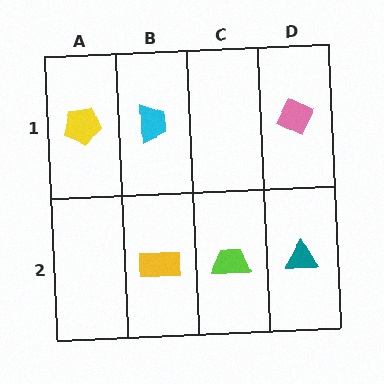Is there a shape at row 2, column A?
No, that cell is empty.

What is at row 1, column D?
A pink diamond.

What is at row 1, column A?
A yellow pentagon.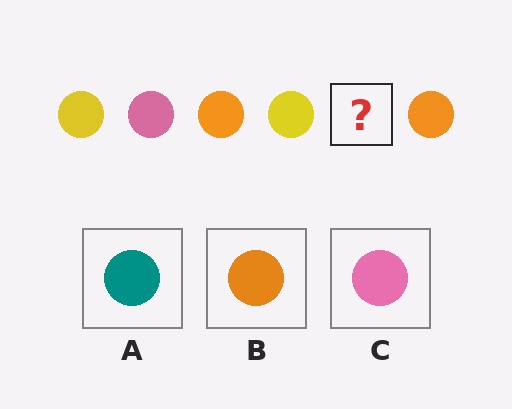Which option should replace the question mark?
Option C.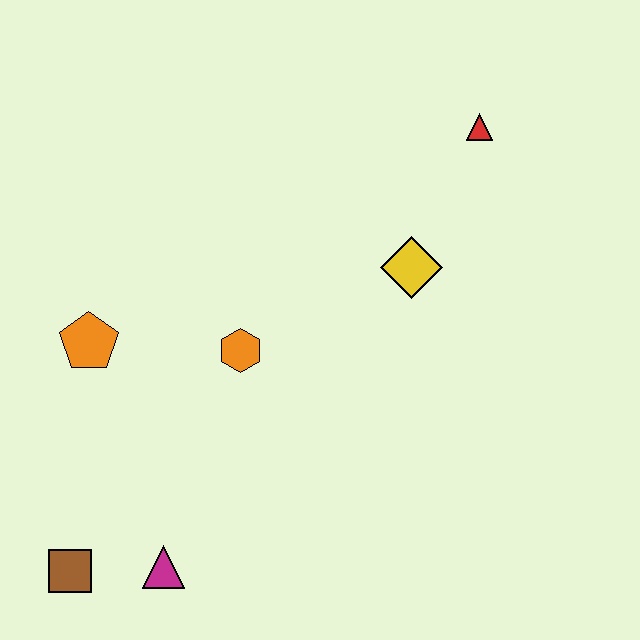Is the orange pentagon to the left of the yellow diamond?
Yes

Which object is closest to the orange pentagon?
The orange hexagon is closest to the orange pentagon.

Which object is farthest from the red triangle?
The brown square is farthest from the red triangle.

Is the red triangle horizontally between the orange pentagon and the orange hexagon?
No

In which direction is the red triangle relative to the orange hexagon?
The red triangle is to the right of the orange hexagon.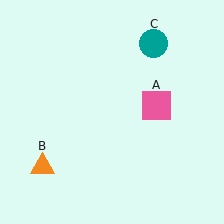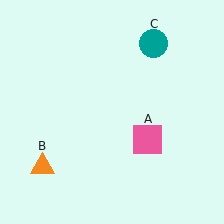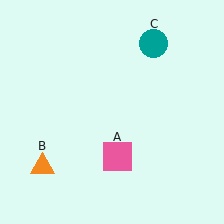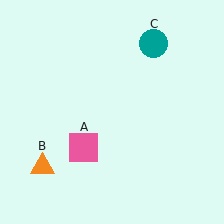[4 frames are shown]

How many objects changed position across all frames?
1 object changed position: pink square (object A).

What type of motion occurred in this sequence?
The pink square (object A) rotated clockwise around the center of the scene.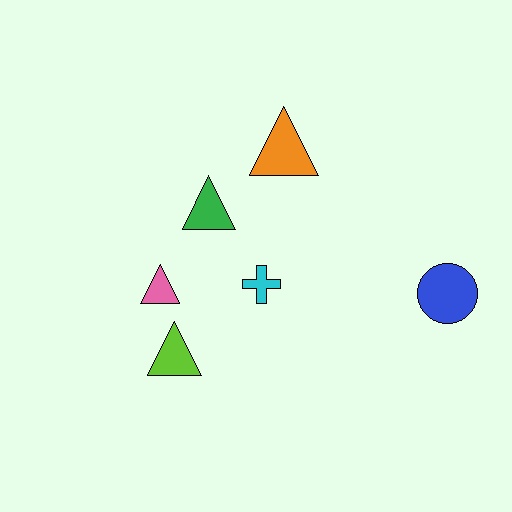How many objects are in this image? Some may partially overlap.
There are 6 objects.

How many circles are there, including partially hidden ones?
There is 1 circle.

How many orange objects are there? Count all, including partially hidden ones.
There is 1 orange object.